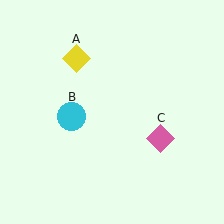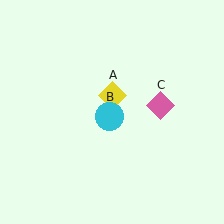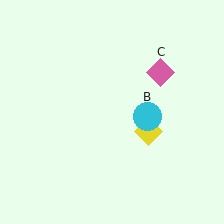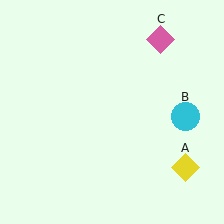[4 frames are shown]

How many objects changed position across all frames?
3 objects changed position: yellow diamond (object A), cyan circle (object B), pink diamond (object C).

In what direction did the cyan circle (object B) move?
The cyan circle (object B) moved right.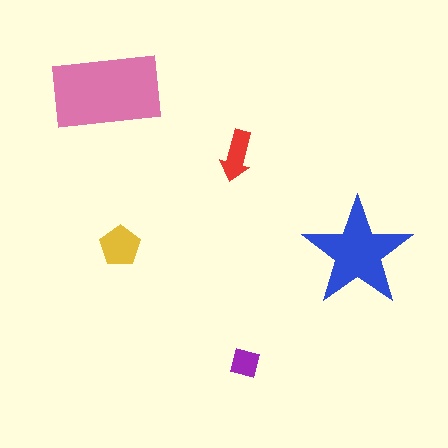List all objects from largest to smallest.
The pink rectangle, the blue star, the yellow pentagon, the red arrow, the purple square.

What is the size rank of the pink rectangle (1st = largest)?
1st.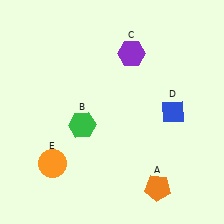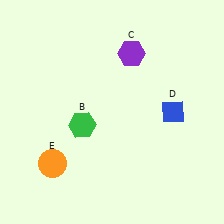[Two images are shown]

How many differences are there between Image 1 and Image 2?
There is 1 difference between the two images.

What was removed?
The orange pentagon (A) was removed in Image 2.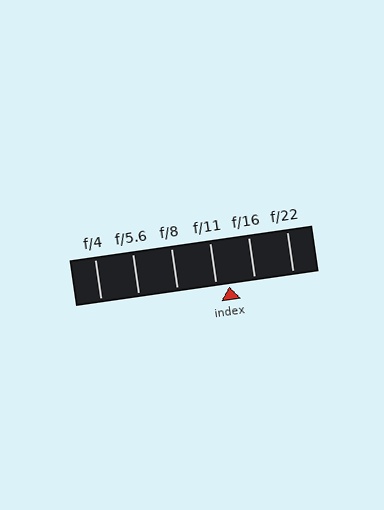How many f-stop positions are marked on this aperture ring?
There are 6 f-stop positions marked.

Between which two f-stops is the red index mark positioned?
The index mark is between f/11 and f/16.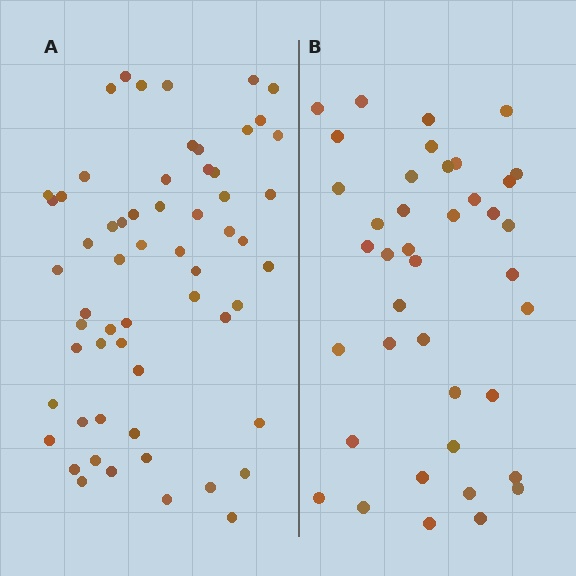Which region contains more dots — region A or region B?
Region A (the left region) has more dots.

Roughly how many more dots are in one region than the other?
Region A has approximately 20 more dots than region B.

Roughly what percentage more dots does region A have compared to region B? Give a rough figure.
About 50% more.